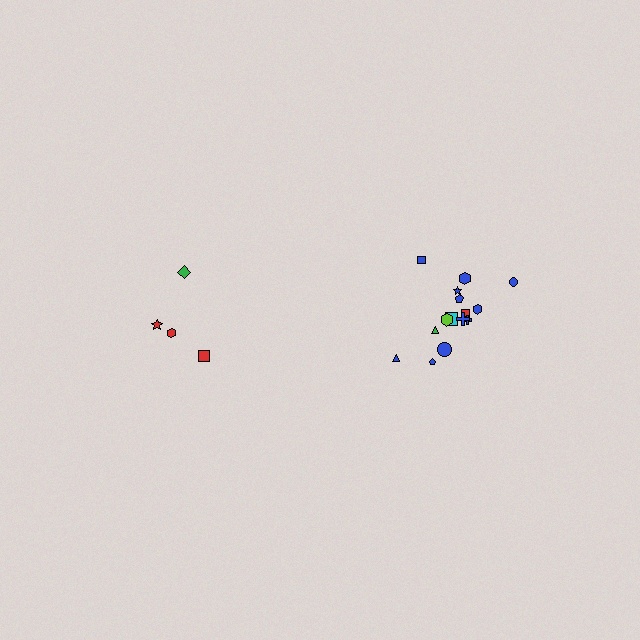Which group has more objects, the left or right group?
The right group.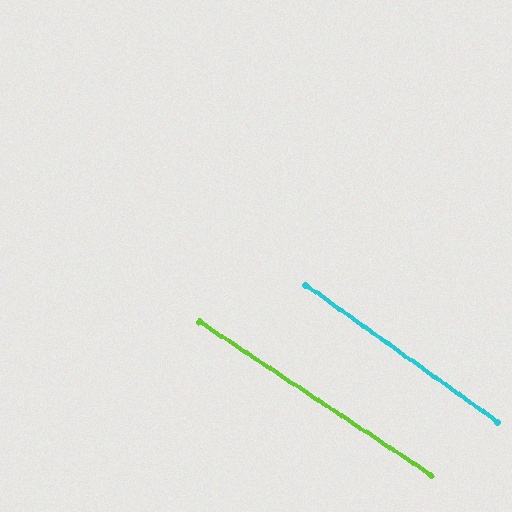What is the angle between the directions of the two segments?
Approximately 2 degrees.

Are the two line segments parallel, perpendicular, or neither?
Parallel — their directions differ by only 2.0°.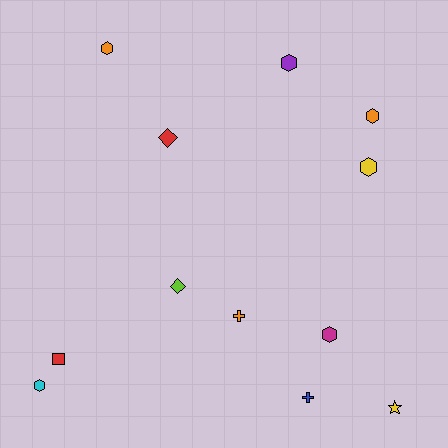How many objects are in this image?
There are 12 objects.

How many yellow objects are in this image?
There are 2 yellow objects.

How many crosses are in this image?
There are 2 crosses.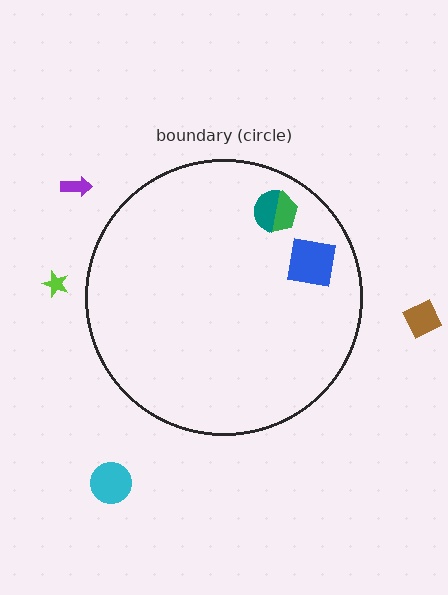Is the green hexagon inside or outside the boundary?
Inside.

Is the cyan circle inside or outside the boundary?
Outside.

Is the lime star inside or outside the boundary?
Outside.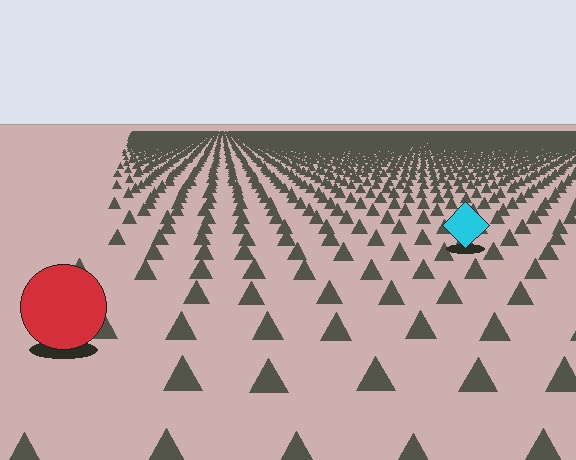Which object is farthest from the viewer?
The cyan diamond is farthest from the viewer. It appears smaller and the ground texture around it is denser.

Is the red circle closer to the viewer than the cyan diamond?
Yes. The red circle is closer — you can tell from the texture gradient: the ground texture is coarser near it.